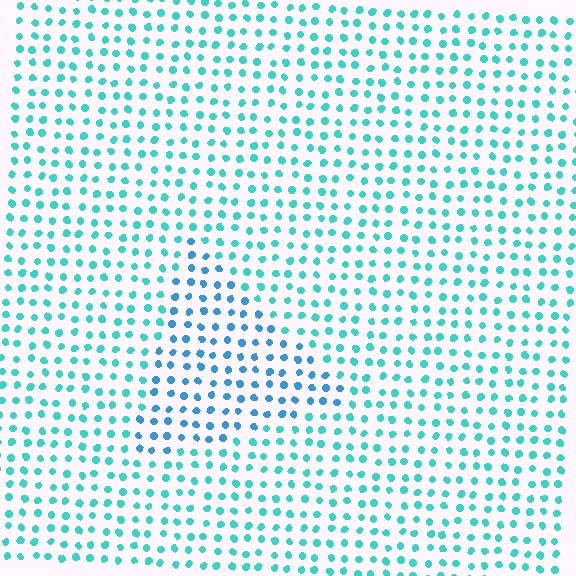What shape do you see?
I see a triangle.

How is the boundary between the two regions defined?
The boundary is defined purely by a slight shift in hue (about 29 degrees). Spacing, size, and orientation are identical on both sides.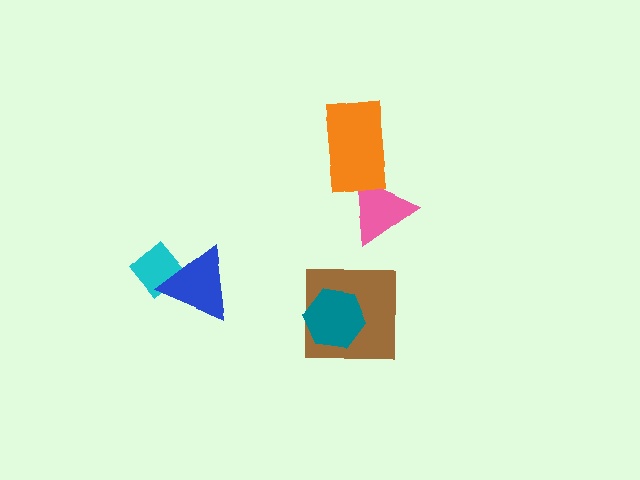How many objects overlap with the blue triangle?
1 object overlaps with the blue triangle.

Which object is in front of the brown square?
The teal hexagon is in front of the brown square.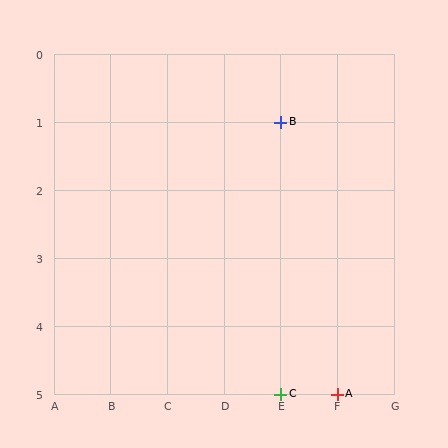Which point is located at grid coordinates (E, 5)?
Point C is at (E, 5).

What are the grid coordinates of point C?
Point C is at grid coordinates (E, 5).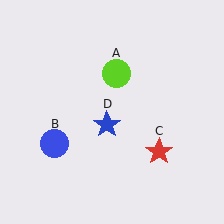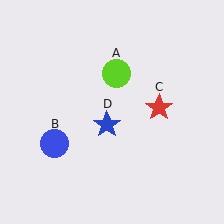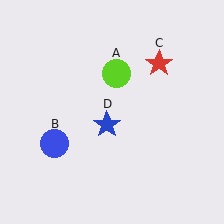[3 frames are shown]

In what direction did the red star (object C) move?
The red star (object C) moved up.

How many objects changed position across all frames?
1 object changed position: red star (object C).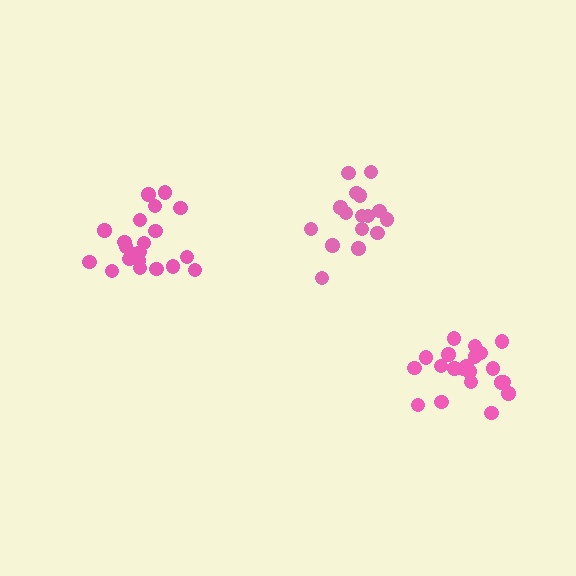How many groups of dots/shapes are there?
There are 3 groups.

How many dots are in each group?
Group 1: 16 dots, Group 2: 21 dots, Group 3: 21 dots (58 total).